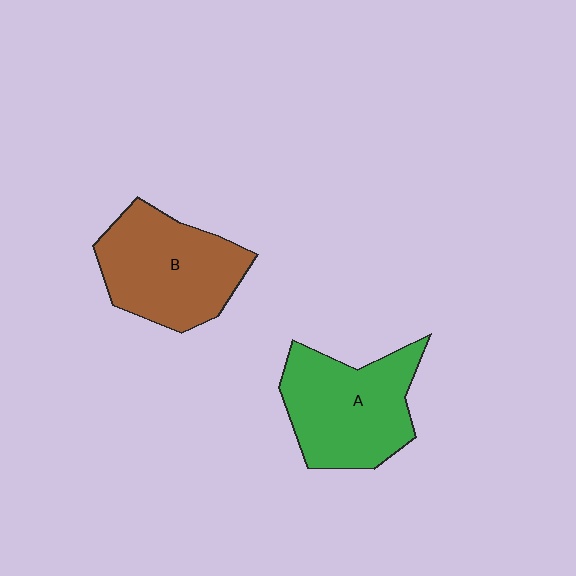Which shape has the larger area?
Shape B (brown).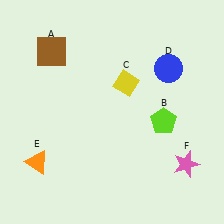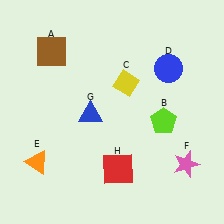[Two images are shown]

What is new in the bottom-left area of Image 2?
A blue triangle (G) was added in the bottom-left area of Image 2.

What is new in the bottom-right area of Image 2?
A red square (H) was added in the bottom-right area of Image 2.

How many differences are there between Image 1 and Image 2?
There are 2 differences between the two images.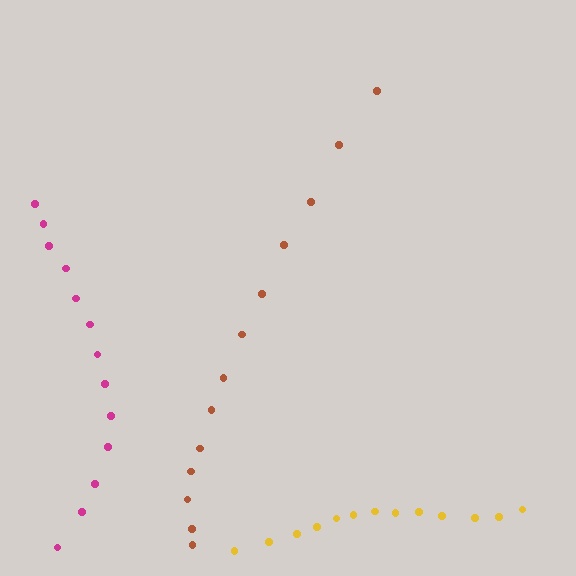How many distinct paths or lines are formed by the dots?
There are 3 distinct paths.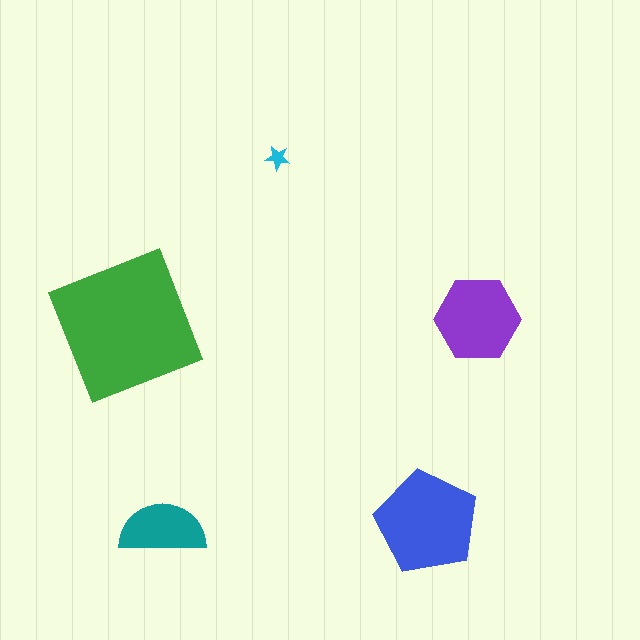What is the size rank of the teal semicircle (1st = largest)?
4th.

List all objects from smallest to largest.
The cyan star, the teal semicircle, the purple hexagon, the blue pentagon, the green square.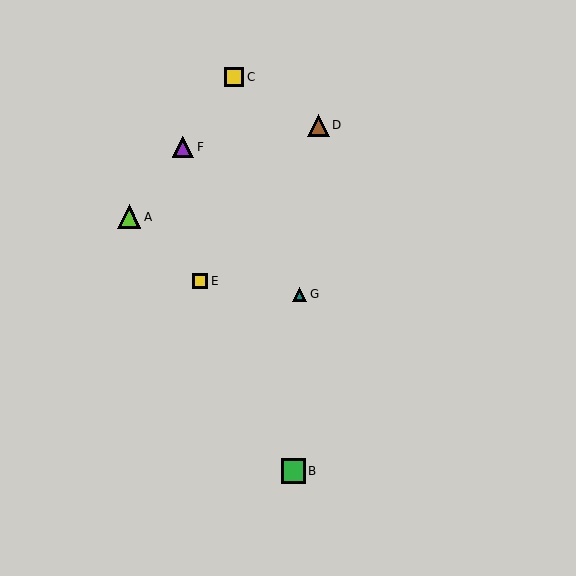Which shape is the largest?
The green square (labeled B) is the largest.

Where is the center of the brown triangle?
The center of the brown triangle is at (318, 125).